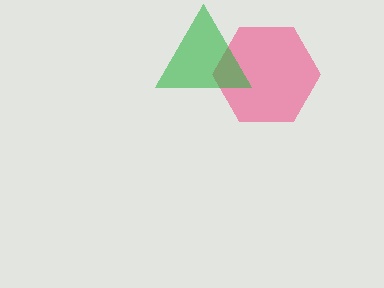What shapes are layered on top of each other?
The layered shapes are: a pink hexagon, a green triangle.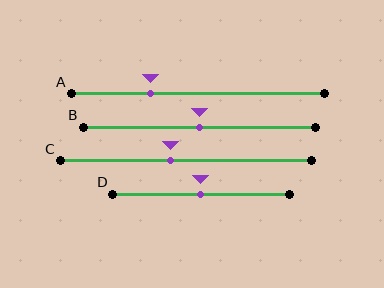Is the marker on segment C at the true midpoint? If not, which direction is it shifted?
No, the marker on segment C is shifted to the left by about 6% of the segment length.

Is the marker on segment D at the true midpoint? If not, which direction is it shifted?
Yes, the marker on segment D is at the true midpoint.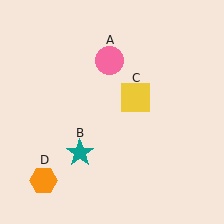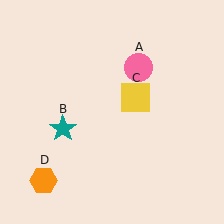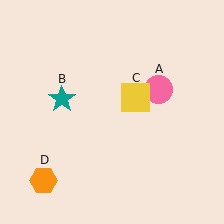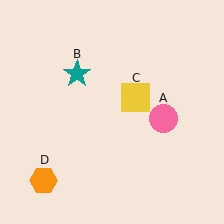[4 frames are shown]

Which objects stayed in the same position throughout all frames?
Yellow square (object C) and orange hexagon (object D) remained stationary.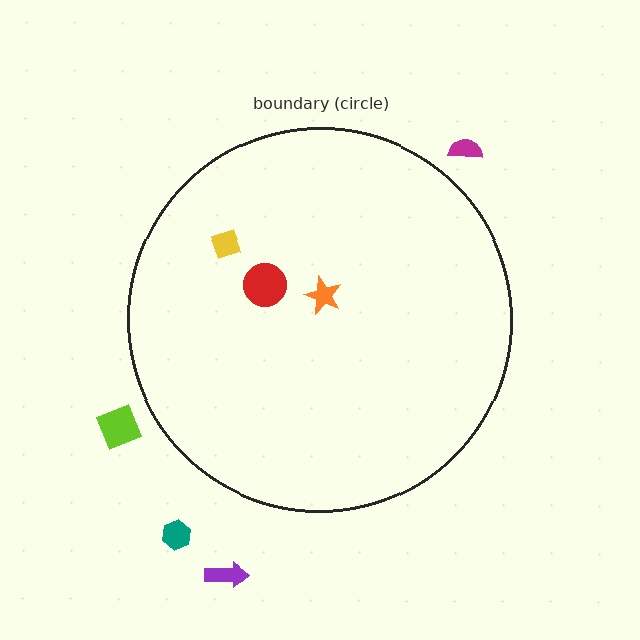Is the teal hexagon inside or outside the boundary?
Outside.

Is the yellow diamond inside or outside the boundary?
Inside.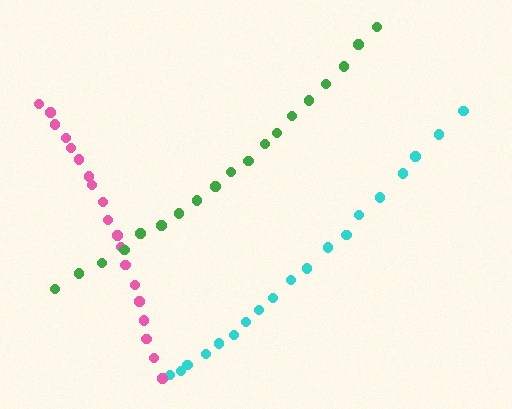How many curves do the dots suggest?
There are 3 distinct paths.